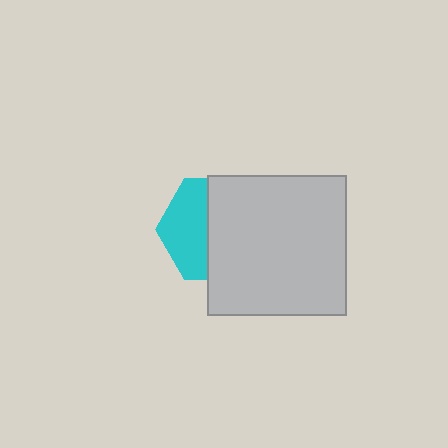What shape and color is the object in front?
The object in front is a light gray square.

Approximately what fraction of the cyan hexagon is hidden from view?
Roughly 57% of the cyan hexagon is hidden behind the light gray square.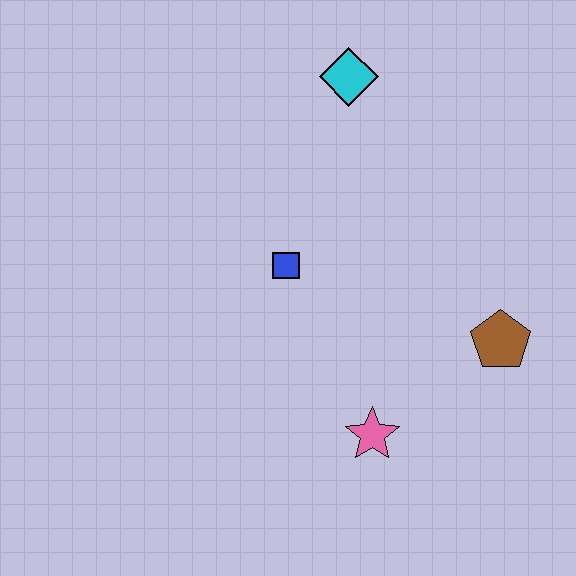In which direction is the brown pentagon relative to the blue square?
The brown pentagon is to the right of the blue square.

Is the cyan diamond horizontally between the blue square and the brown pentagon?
Yes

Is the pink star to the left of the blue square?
No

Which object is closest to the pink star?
The brown pentagon is closest to the pink star.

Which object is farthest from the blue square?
The brown pentagon is farthest from the blue square.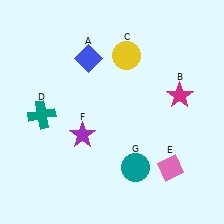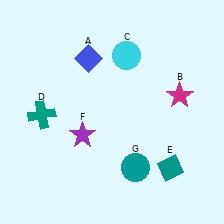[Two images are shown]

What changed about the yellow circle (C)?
In Image 1, C is yellow. In Image 2, it changed to cyan.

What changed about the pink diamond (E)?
In Image 1, E is pink. In Image 2, it changed to teal.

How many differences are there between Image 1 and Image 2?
There are 2 differences between the two images.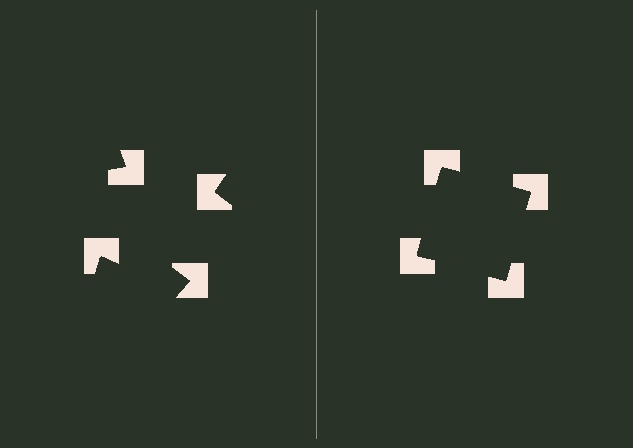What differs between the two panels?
The notched squares are positioned identically on both sides; only the wedge orientations differ. On the right they align to a square; on the left they are misaligned.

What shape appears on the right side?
An illusory square.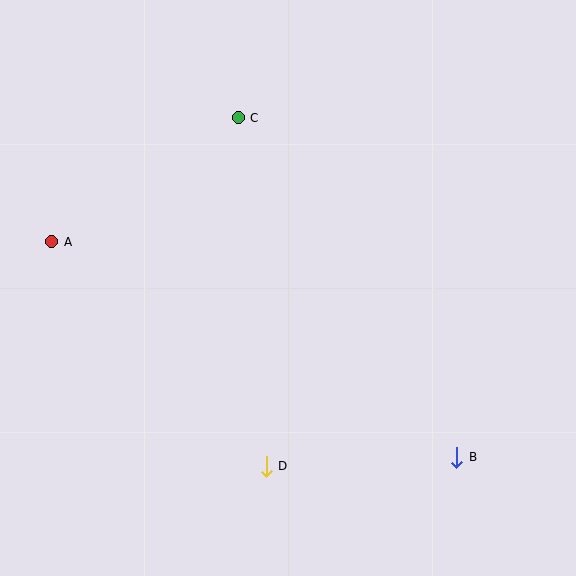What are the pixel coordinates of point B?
Point B is at (457, 457).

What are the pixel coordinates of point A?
Point A is at (52, 242).